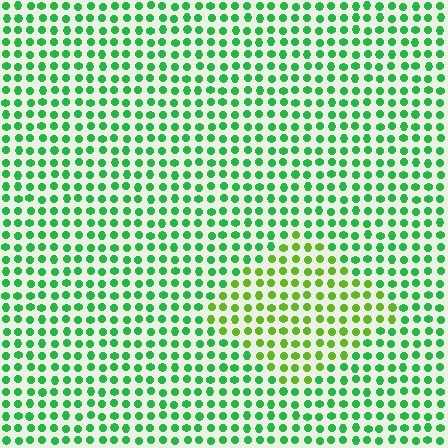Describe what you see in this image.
The image is filled with small green elements in a uniform arrangement. A diamond-shaped region is visible where the elements are tinted to a slightly different hue, forming a subtle color boundary.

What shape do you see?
I see a diamond.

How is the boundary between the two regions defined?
The boundary is defined purely by a slight shift in hue (about 40 degrees). Spacing, size, and orientation are identical on both sides.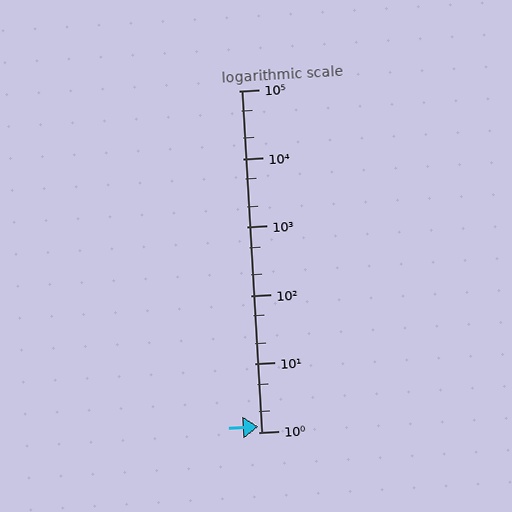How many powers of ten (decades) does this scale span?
The scale spans 5 decades, from 1 to 100000.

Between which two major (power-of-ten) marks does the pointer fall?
The pointer is between 1 and 10.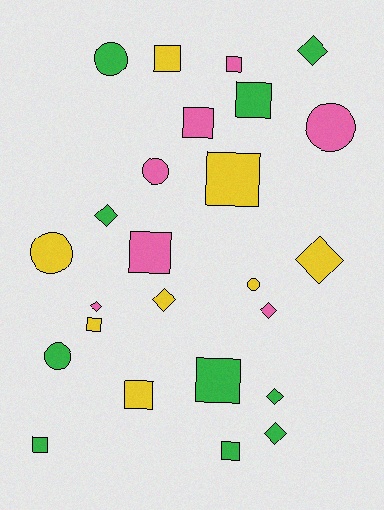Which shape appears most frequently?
Square, with 11 objects.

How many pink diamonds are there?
There are 2 pink diamonds.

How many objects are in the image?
There are 25 objects.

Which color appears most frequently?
Green, with 10 objects.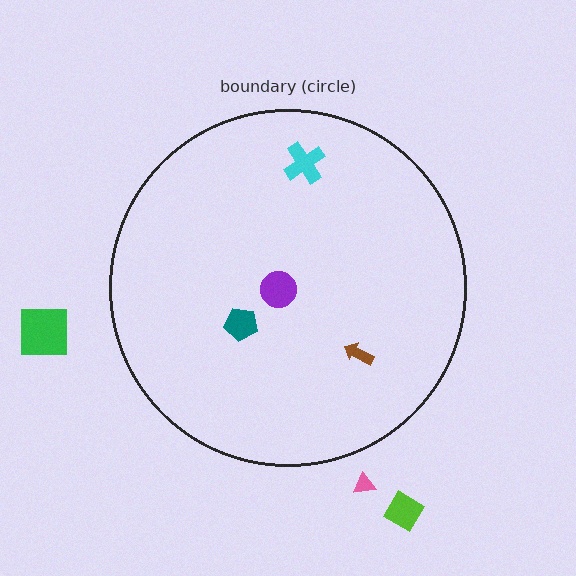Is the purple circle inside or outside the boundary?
Inside.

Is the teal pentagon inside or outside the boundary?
Inside.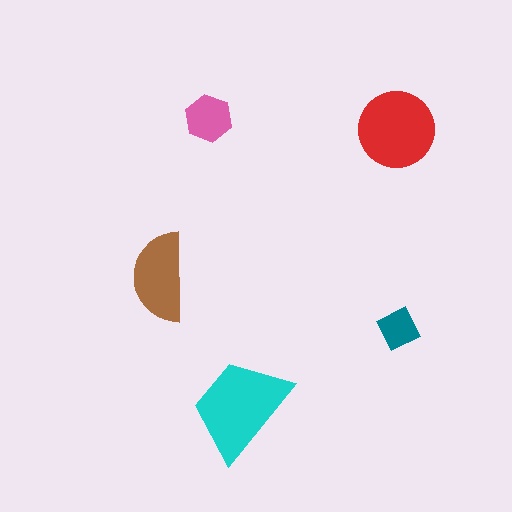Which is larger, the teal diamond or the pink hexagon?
The pink hexagon.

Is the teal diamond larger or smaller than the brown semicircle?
Smaller.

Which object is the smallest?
The teal diamond.